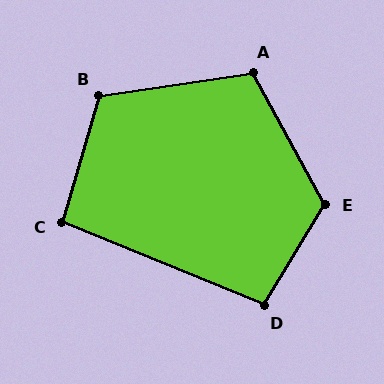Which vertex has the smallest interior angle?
C, at approximately 96 degrees.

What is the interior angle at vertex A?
Approximately 110 degrees (obtuse).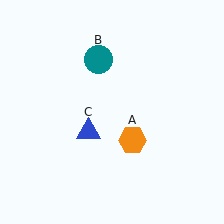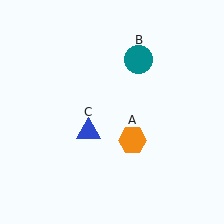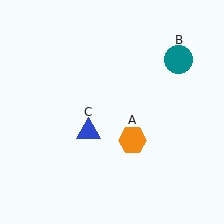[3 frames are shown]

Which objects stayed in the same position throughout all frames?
Orange hexagon (object A) and blue triangle (object C) remained stationary.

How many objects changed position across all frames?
1 object changed position: teal circle (object B).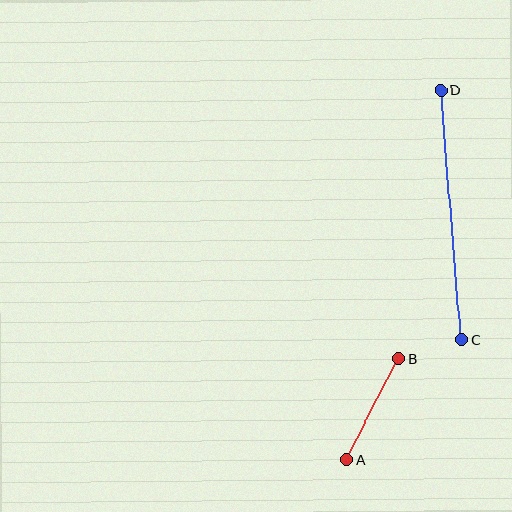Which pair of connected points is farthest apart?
Points C and D are farthest apart.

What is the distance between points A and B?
The distance is approximately 114 pixels.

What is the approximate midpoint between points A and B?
The midpoint is at approximately (373, 409) pixels.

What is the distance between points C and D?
The distance is approximately 250 pixels.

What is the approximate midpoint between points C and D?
The midpoint is at approximately (451, 215) pixels.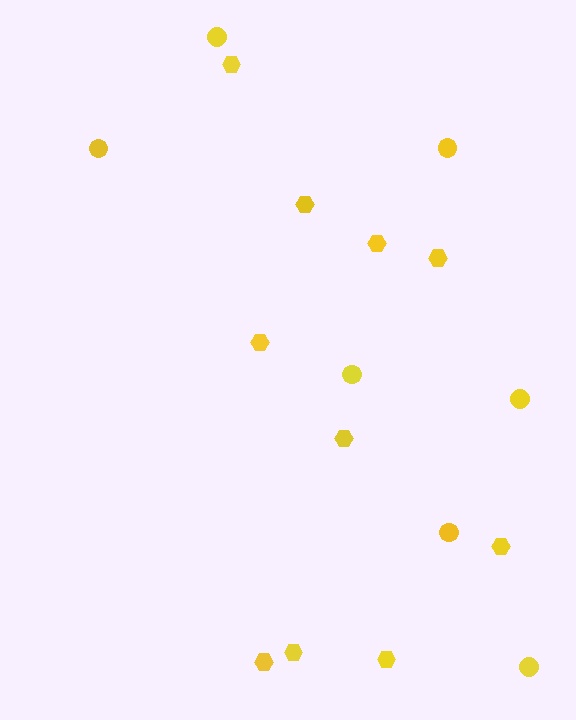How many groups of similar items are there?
There are 2 groups: one group of circles (7) and one group of hexagons (10).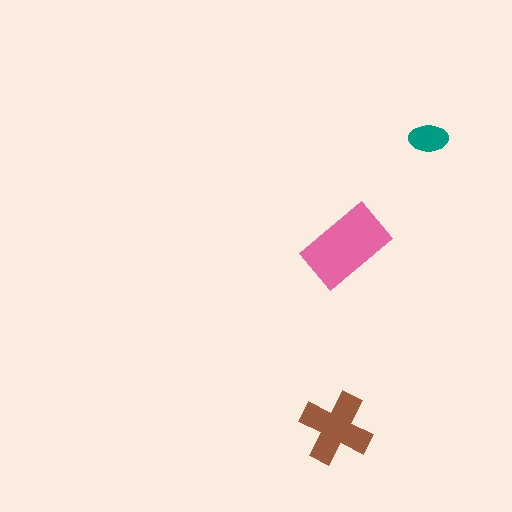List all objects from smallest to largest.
The teal ellipse, the brown cross, the pink rectangle.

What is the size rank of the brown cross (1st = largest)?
2nd.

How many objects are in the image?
There are 3 objects in the image.